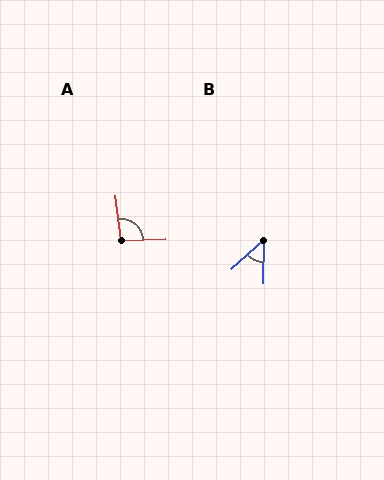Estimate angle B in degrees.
Approximately 47 degrees.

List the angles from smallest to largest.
B (47°), A (96°).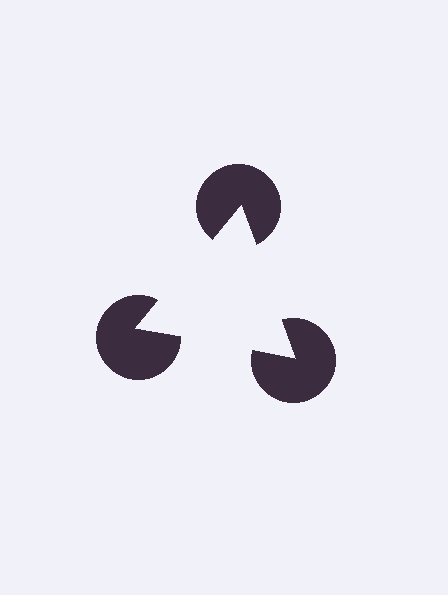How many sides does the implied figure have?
3 sides.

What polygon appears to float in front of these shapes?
An illusory triangle — its edges are inferred from the aligned wedge cuts in the pac-man discs, not physically drawn.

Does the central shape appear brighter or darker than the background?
It typically appears slightly brighter than the background, even though no actual brightness change is drawn.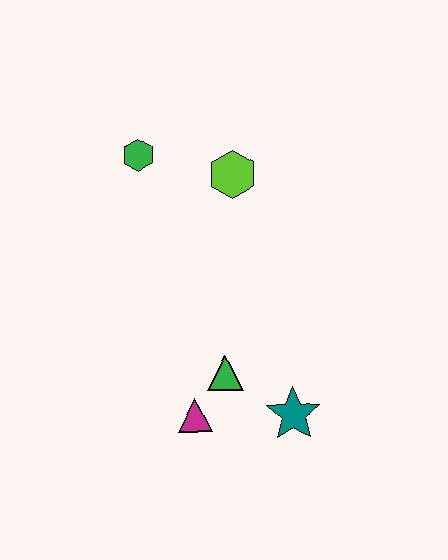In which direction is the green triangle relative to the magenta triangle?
The green triangle is above the magenta triangle.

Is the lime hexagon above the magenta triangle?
Yes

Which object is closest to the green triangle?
The magenta triangle is closest to the green triangle.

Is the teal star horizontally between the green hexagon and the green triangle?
No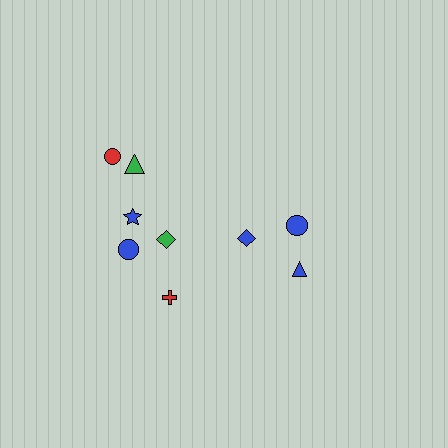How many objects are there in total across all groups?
There are 9 objects.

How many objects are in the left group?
There are 6 objects.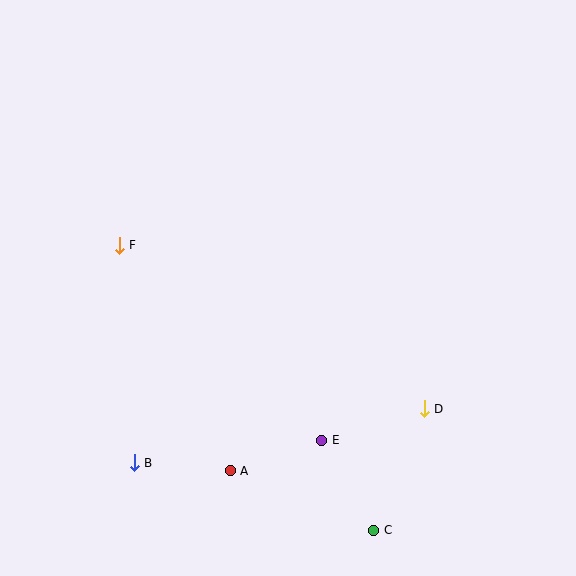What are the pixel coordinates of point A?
Point A is at (230, 471).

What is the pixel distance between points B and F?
The distance between B and F is 218 pixels.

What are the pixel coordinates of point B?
Point B is at (134, 463).